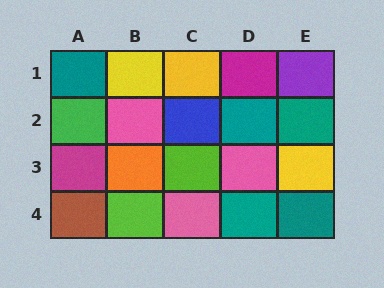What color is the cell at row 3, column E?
Yellow.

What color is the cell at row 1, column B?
Yellow.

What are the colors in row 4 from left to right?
Brown, lime, pink, teal, teal.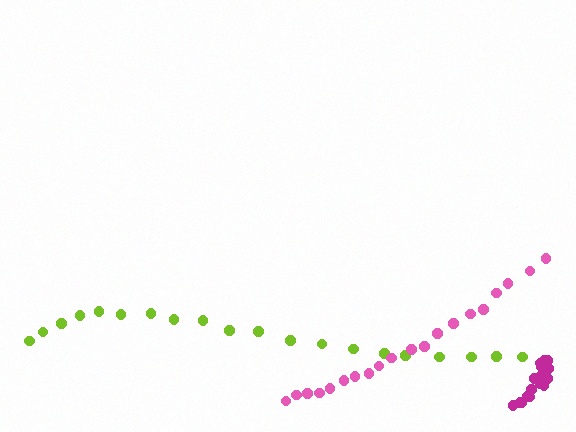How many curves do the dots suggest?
There are 3 distinct paths.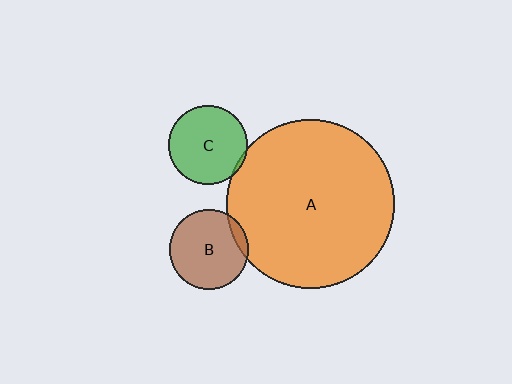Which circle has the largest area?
Circle A (orange).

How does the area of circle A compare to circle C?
Approximately 4.5 times.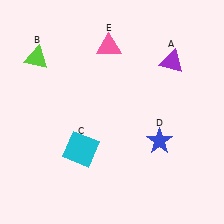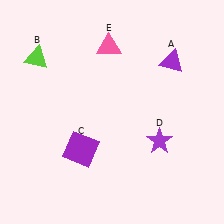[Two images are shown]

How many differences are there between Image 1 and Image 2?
There are 2 differences between the two images.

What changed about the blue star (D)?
In Image 1, D is blue. In Image 2, it changed to purple.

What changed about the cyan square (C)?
In Image 1, C is cyan. In Image 2, it changed to purple.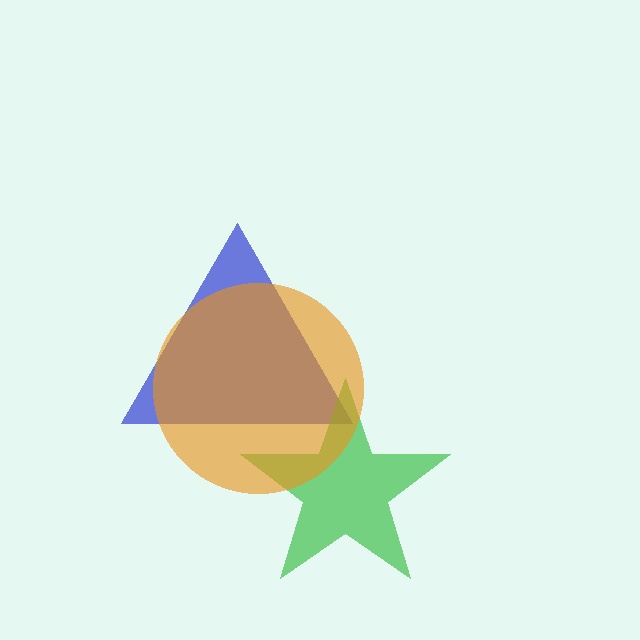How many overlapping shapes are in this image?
There are 3 overlapping shapes in the image.